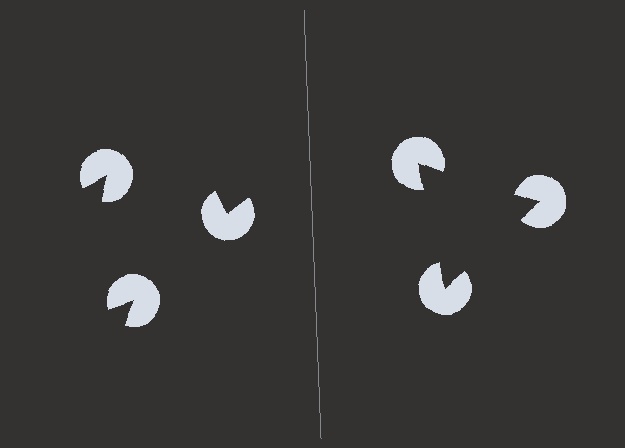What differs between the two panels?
The pac-man discs are positioned identically on both sides; only the wedge orientations differ. On the right they align to a triangle; on the left they are misaligned.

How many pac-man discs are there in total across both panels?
6 — 3 on each side.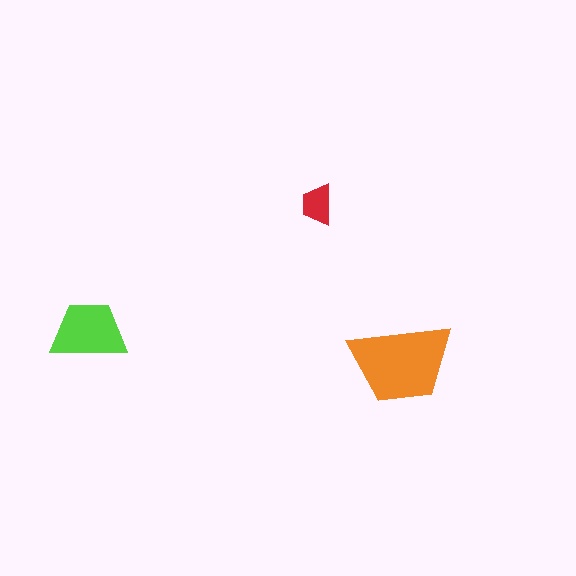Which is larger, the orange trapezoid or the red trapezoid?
The orange one.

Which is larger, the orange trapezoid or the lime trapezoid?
The orange one.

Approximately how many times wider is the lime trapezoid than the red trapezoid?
About 2 times wider.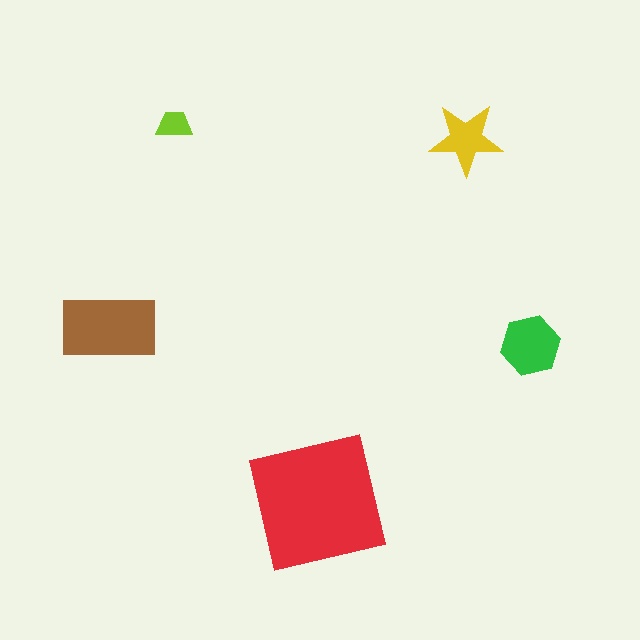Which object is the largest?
The red square.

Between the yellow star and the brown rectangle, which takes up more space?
The brown rectangle.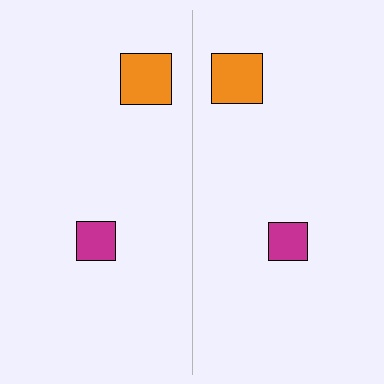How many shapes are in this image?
There are 4 shapes in this image.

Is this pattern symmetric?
Yes, this pattern has bilateral (reflection) symmetry.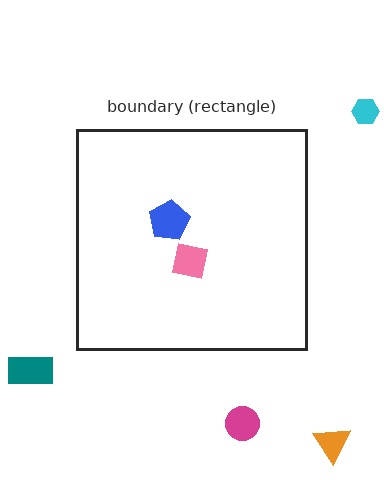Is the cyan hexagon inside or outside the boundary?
Outside.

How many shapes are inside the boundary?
2 inside, 4 outside.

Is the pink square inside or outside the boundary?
Inside.